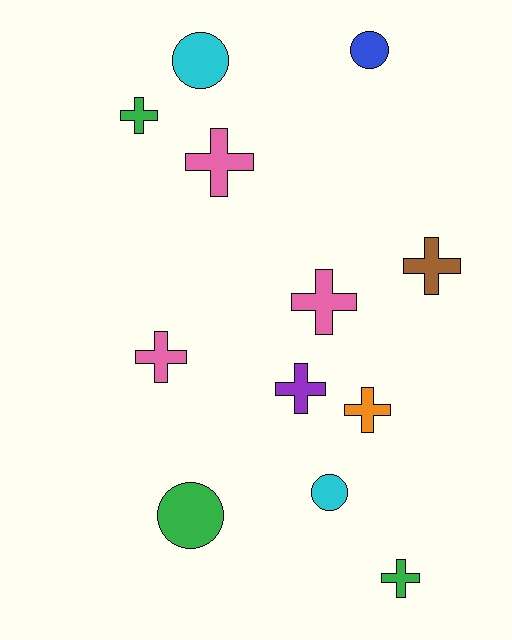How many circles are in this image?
There are 4 circles.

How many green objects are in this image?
There are 3 green objects.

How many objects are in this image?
There are 12 objects.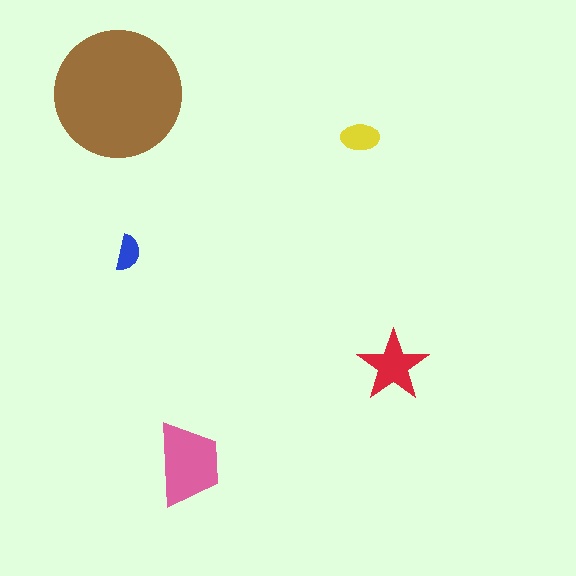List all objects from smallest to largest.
The blue semicircle, the yellow ellipse, the red star, the pink trapezoid, the brown circle.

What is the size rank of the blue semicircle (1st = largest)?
5th.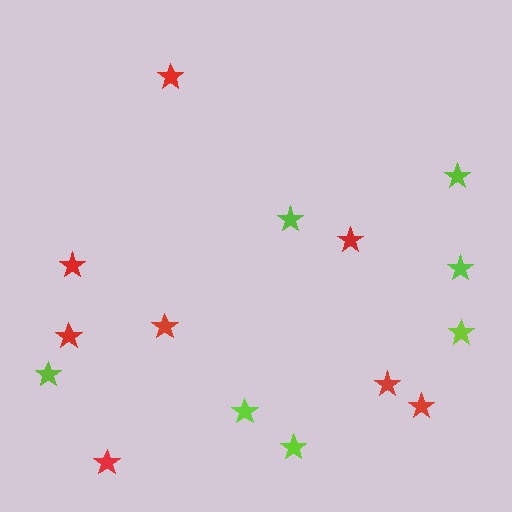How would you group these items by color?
There are 2 groups: one group of lime stars (7) and one group of red stars (8).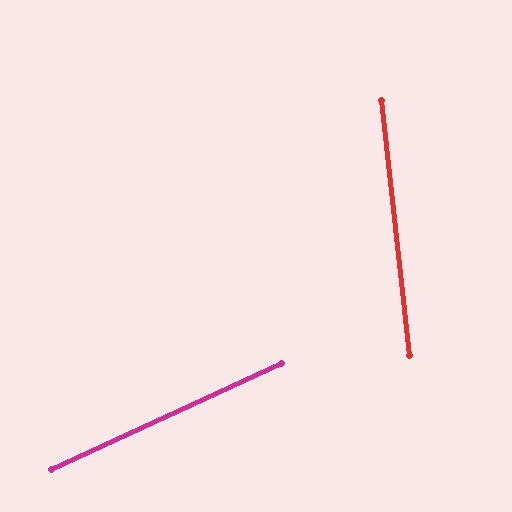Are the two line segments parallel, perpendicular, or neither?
Neither parallel nor perpendicular — they differ by about 72°.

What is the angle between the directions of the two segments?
Approximately 72 degrees.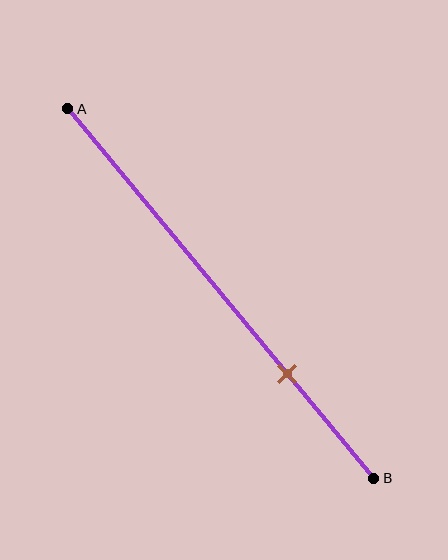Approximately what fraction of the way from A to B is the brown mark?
The brown mark is approximately 70% of the way from A to B.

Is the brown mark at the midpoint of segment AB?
No, the mark is at about 70% from A, not at the 50% midpoint.